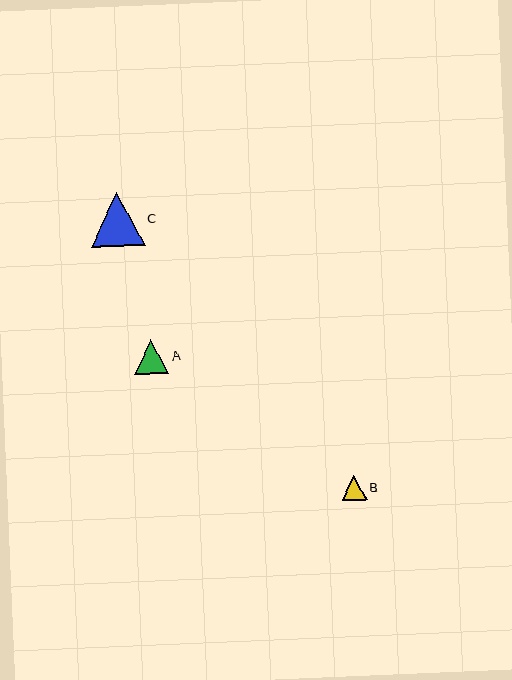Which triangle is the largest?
Triangle C is the largest with a size of approximately 54 pixels.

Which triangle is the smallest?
Triangle B is the smallest with a size of approximately 25 pixels.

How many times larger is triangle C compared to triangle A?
Triangle C is approximately 1.6 times the size of triangle A.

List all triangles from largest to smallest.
From largest to smallest: C, A, B.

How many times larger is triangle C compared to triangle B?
Triangle C is approximately 2.1 times the size of triangle B.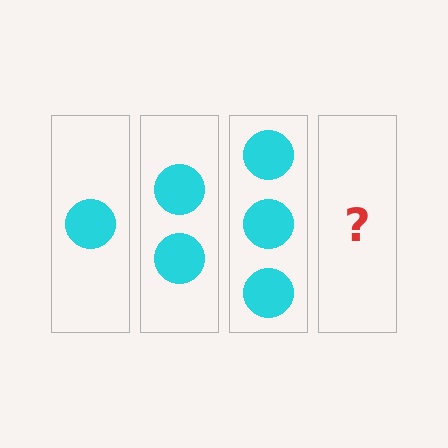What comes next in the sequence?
The next element should be 4 circles.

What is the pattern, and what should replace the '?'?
The pattern is that each step adds one more circle. The '?' should be 4 circles.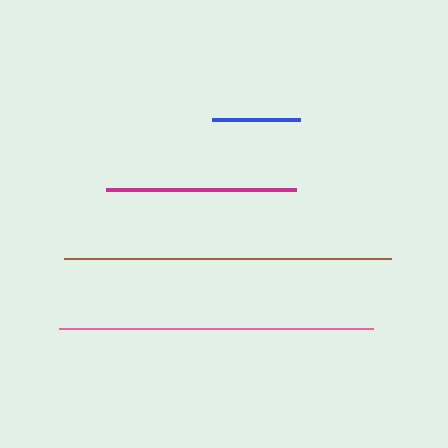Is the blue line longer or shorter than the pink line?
The pink line is longer than the blue line.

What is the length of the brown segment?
The brown segment is approximately 326 pixels long.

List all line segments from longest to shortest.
From longest to shortest: brown, pink, magenta, blue.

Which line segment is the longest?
The brown line is the longest at approximately 326 pixels.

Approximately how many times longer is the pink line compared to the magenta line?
The pink line is approximately 1.6 times the length of the magenta line.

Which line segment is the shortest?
The blue line is the shortest at approximately 88 pixels.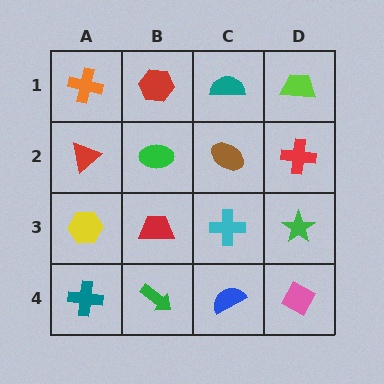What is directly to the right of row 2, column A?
A green ellipse.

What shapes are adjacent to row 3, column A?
A red triangle (row 2, column A), a teal cross (row 4, column A), a red trapezoid (row 3, column B).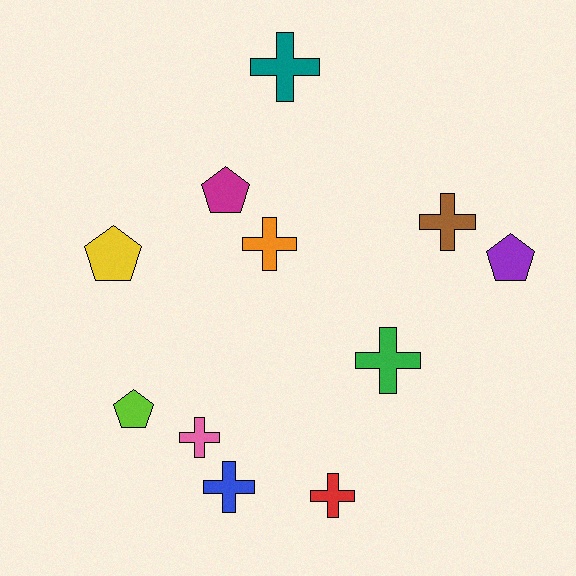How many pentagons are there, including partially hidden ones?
There are 4 pentagons.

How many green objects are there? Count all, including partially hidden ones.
There is 1 green object.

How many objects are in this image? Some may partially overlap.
There are 11 objects.